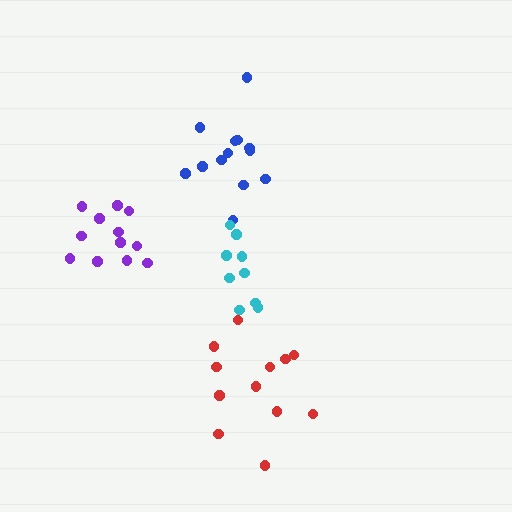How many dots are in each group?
Group 1: 12 dots, Group 2: 13 dots, Group 3: 13 dots, Group 4: 9 dots (47 total).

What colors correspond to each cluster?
The clusters are colored: red, purple, blue, cyan.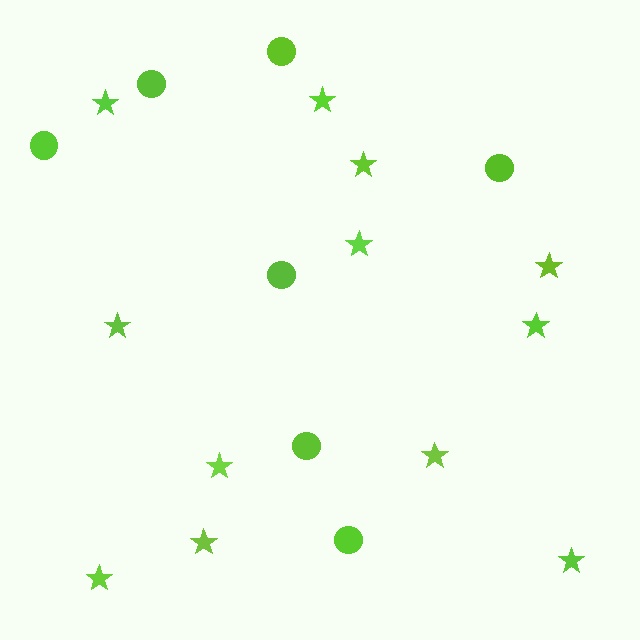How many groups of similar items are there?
There are 2 groups: one group of circles (7) and one group of stars (12).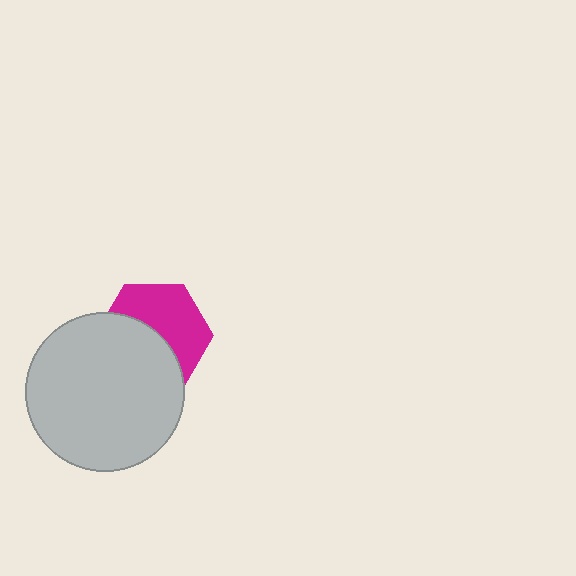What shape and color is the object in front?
The object in front is a light gray circle.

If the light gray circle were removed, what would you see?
You would see the complete magenta hexagon.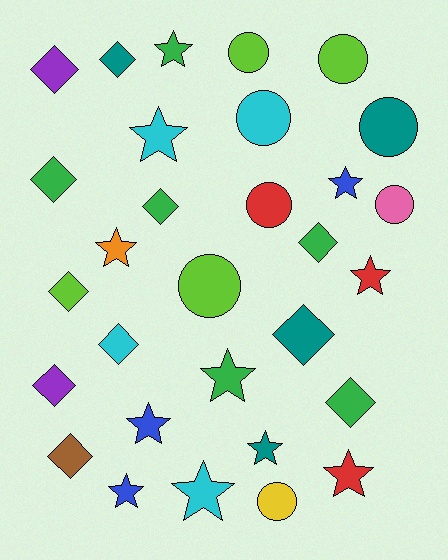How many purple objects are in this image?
There are 2 purple objects.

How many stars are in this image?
There are 11 stars.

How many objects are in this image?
There are 30 objects.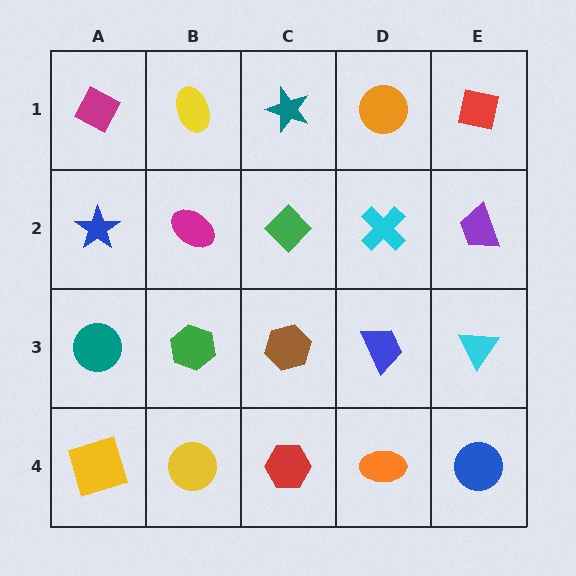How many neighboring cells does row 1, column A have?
2.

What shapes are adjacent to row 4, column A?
A teal circle (row 3, column A), a yellow circle (row 4, column B).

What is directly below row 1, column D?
A cyan cross.